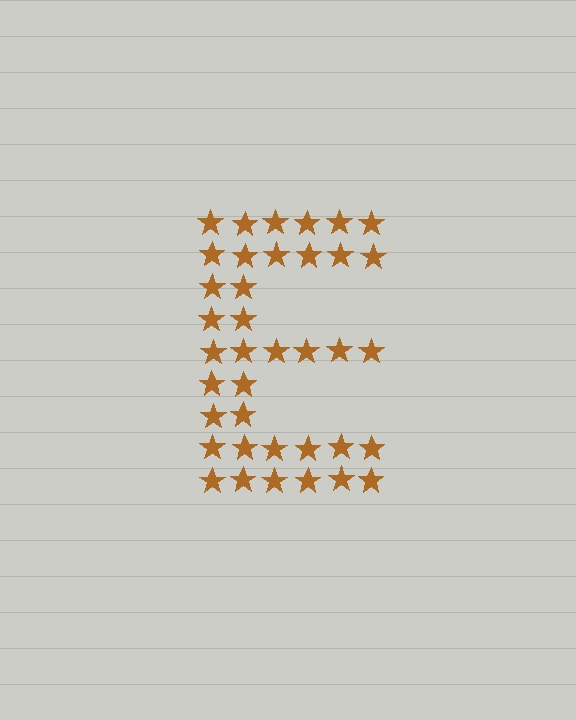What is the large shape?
The large shape is the letter E.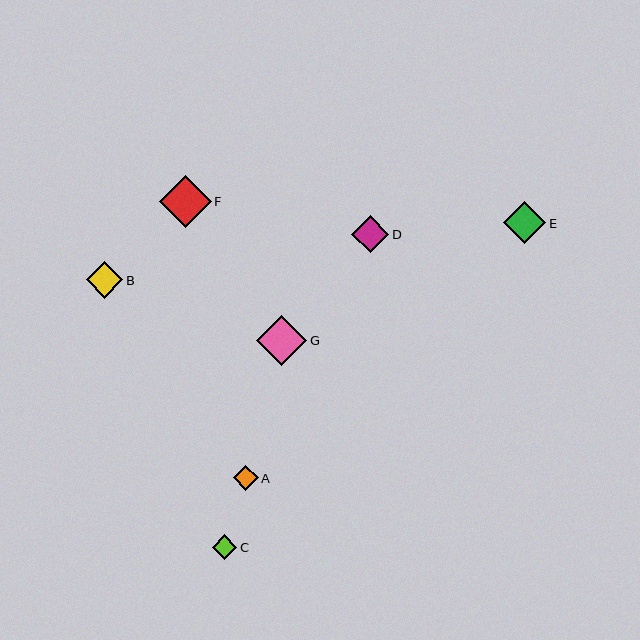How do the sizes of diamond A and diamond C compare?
Diamond A and diamond C are approximately the same size.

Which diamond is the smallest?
Diamond C is the smallest with a size of approximately 25 pixels.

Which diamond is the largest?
Diamond F is the largest with a size of approximately 52 pixels.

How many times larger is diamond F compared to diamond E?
Diamond F is approximately 1.2 times the size of diamond E.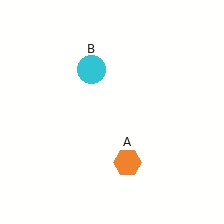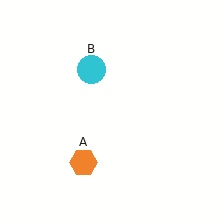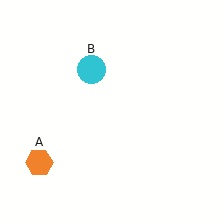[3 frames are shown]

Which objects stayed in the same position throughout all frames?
Cyan circle (object B) remained stationary.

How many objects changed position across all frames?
1 object changed position: orange hexagon (object A).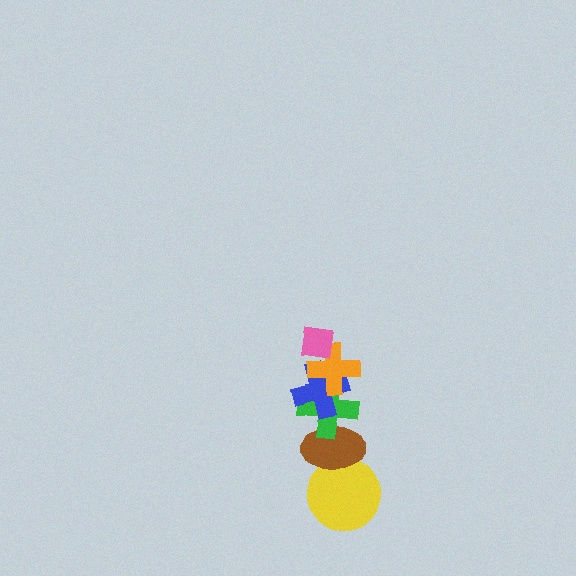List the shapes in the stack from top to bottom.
From top to bottom: the pink square, the orange cross, the blue cross, the green cross, the brown ellipse, the yellow circle.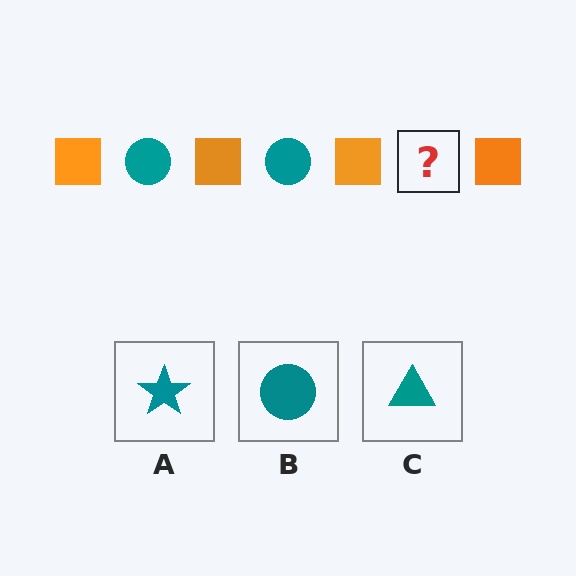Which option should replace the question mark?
Option B.